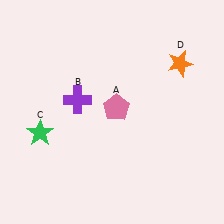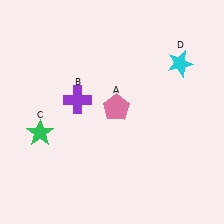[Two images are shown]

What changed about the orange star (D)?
In Image 1, D is orange. In Image 2, it changed to cyan.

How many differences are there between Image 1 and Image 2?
There is 1 difference between the two images.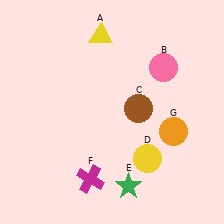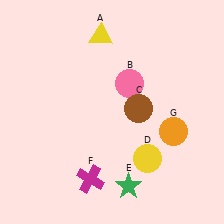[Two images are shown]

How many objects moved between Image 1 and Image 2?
1 object moved between the two images.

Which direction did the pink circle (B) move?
The pink circle (B) moved left.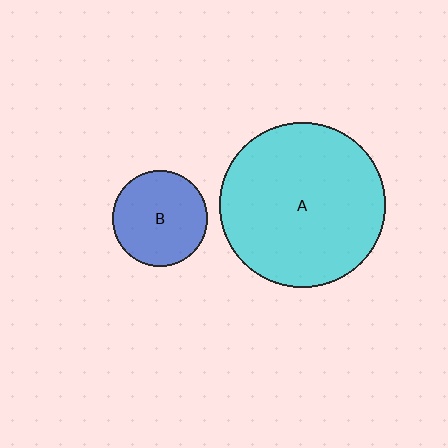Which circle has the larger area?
Circle A (cyan).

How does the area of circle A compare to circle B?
Approximately 3.0 times.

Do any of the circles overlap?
No, none of the circles overlap.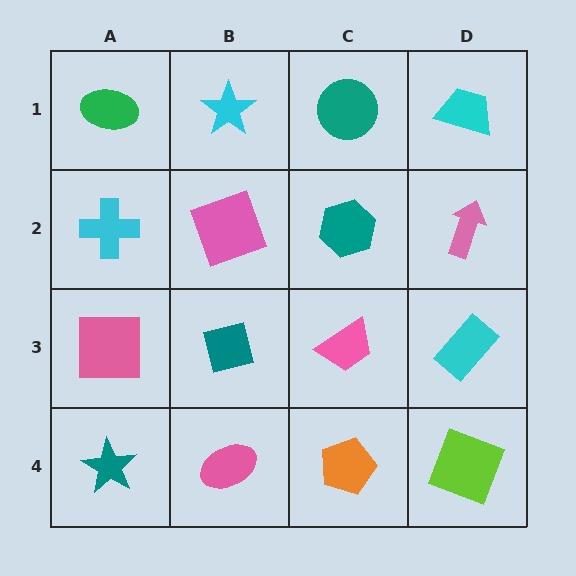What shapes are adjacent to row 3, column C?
A teal hexagon (row 2, column C), an orange pentagon (row 4, column C), a teal square (row 3, column B), a cyan rectangle (row 3, column D).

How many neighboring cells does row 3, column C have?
4.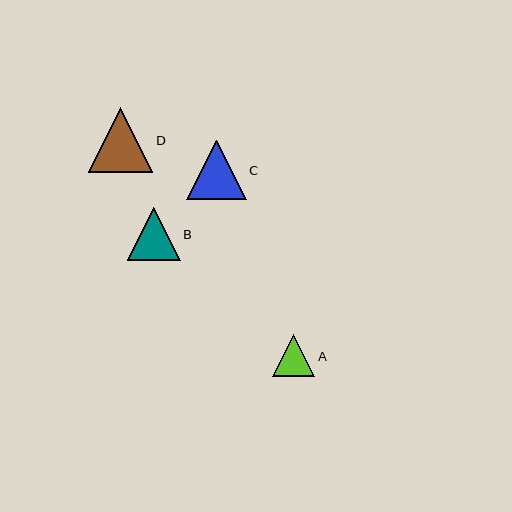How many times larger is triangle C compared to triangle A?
Triangle C is approximately 1.4 times the size of triangle A.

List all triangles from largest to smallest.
From largest to smallest: D, C, B, A.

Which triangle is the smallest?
Triangle A is the smallest with a size of approximately 42 pixels.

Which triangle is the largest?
Triangle D is the largest with a size of approximately 65 pixels.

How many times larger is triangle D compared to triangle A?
Triangle D is approximately 1.5 times the size of triangle A.